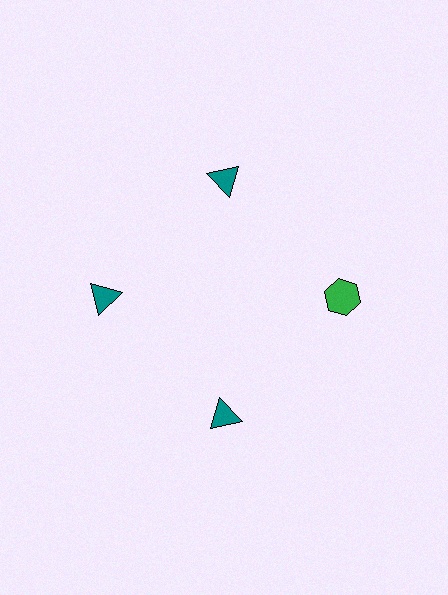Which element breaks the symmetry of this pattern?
The green hexagon at roughly the 3 o'clock position breaks the symmetry. All other shapes are teal triangles.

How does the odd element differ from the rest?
It differs in both color (green instead of teal) and shape (hexagon instead of triangle).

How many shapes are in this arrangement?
There are 4 shapes arranged in a ring pattern.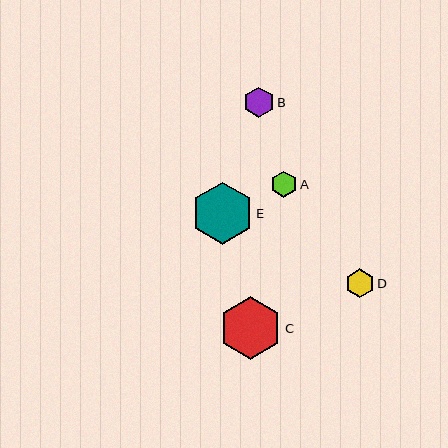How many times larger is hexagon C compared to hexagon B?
Hexagon C is approximately 2.1 times the size of hexagon B.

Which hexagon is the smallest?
Hexagon A is the smallest with a size of approximately 26 pixels.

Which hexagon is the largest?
Hexagon C is the largest with a size of approximately 63 pixels.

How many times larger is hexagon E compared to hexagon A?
Hexagon E is approximately 2.3 times the size of hexagon A.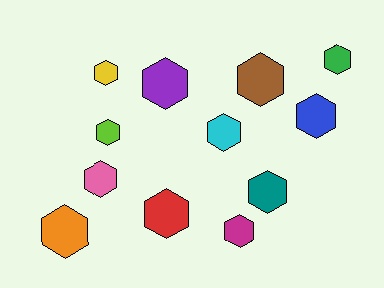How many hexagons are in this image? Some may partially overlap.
There are 12 hexagons.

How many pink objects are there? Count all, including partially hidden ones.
There is 1 pink object.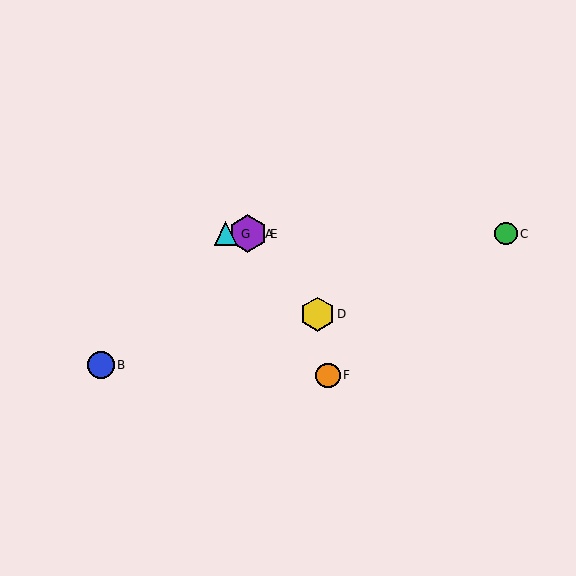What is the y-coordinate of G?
Object G is at y≈234.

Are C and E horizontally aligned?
Yes, both are at y≈234.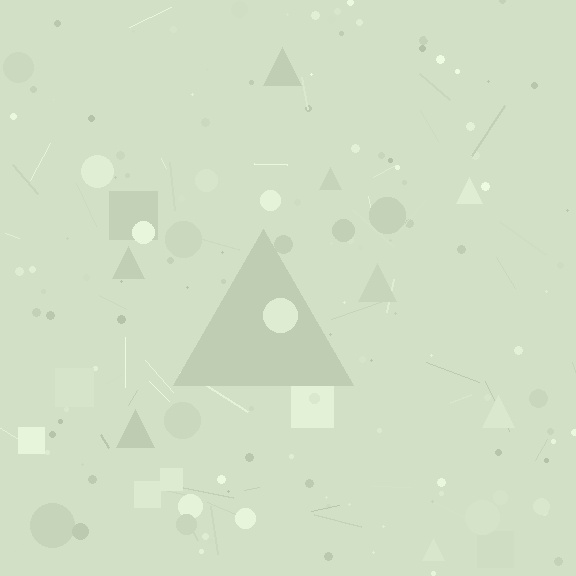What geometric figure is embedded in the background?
A triangle is embedded in the background.